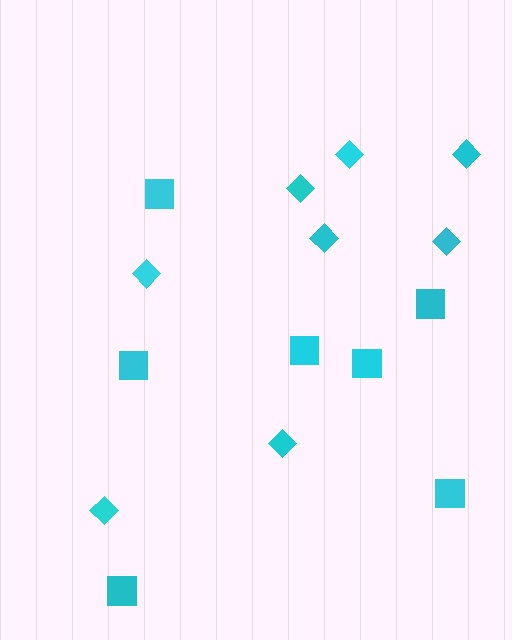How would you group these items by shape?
There are 2 groups: one group of diamonds (8) and one group of squares (7).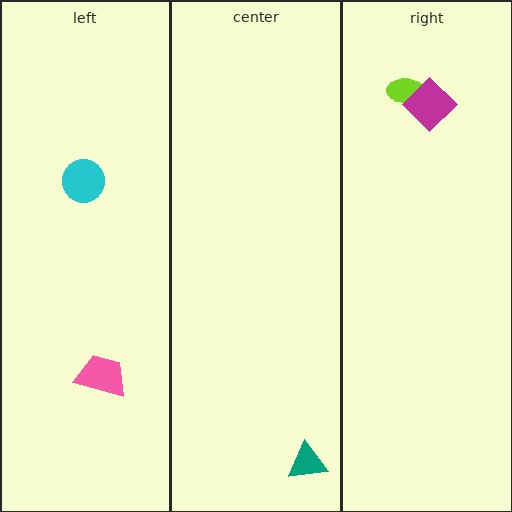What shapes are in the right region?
The lime ellipse, the magenta diamond.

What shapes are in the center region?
The teal triangle.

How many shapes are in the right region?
2.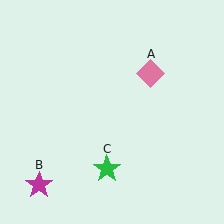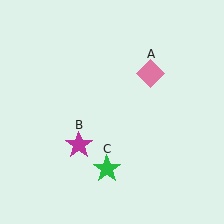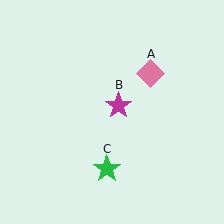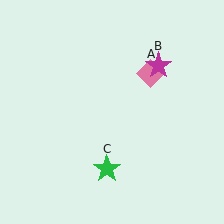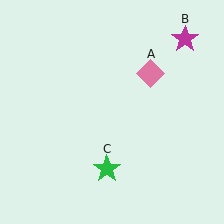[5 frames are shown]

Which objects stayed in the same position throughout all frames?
Pink diamond (object A) and green star (object C) remained stationary.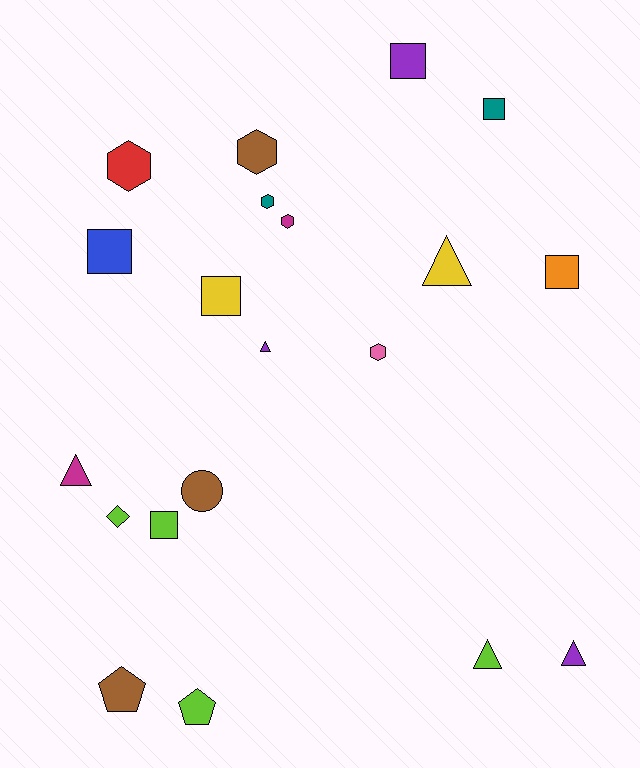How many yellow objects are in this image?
There are 2 yellow objects.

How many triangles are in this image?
There are 5 triangles.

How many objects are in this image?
There are 20 objects.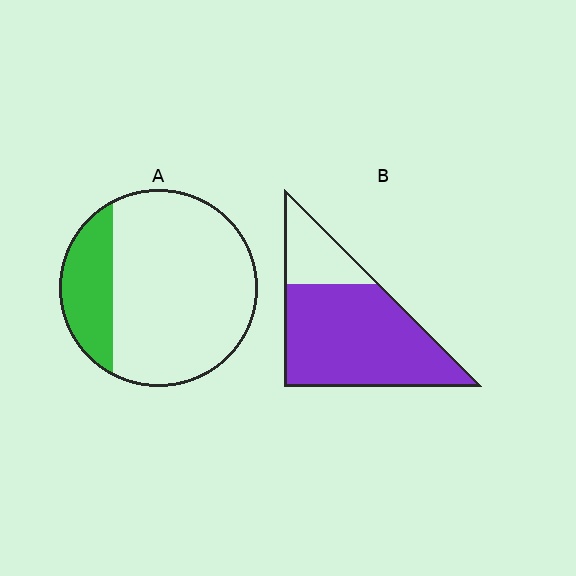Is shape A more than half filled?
No.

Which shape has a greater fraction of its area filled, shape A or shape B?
Shape B.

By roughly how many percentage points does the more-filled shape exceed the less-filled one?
By roughly 55 percentage points (B over A).